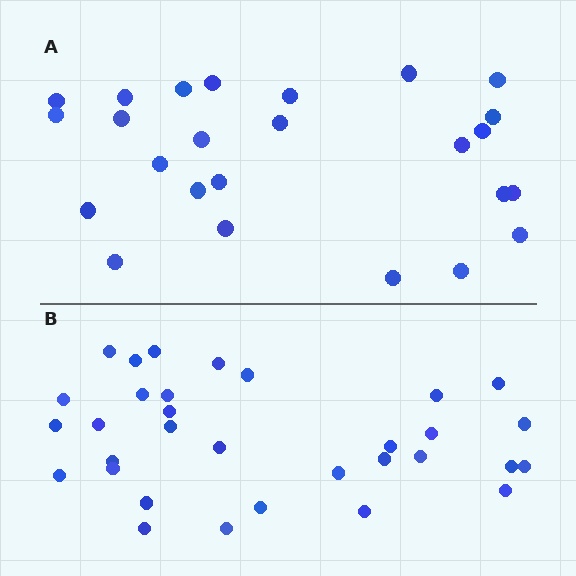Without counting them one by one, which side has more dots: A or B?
Region B (the bottom region) has more dots.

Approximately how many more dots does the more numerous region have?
Region B has roughly 8 or so more dots than region A.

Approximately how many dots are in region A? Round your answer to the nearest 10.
About 20 dots. (The exact count is 25, which rounds to 20.)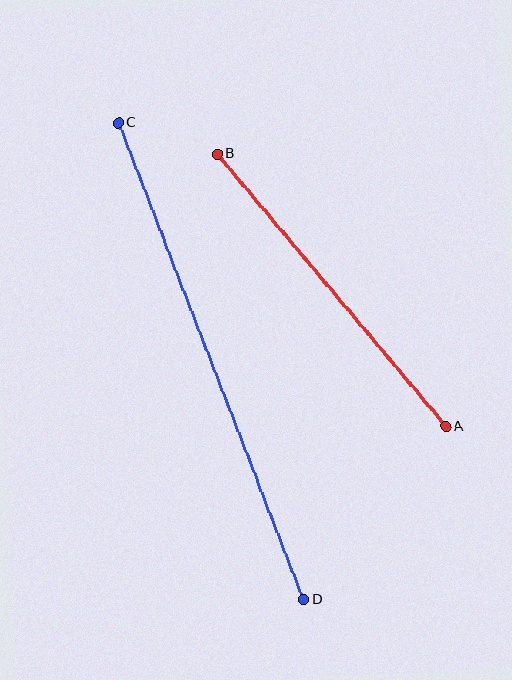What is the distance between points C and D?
The distance is approximately 512 pixels.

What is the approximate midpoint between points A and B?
The midpoint is at approximately (331, 290) pixels.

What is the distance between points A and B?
The distance is approximately 355 pixels.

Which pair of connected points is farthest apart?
Points C and D are farthest apart.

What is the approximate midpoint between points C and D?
The midpoint is at approximately (211, 361) pixels.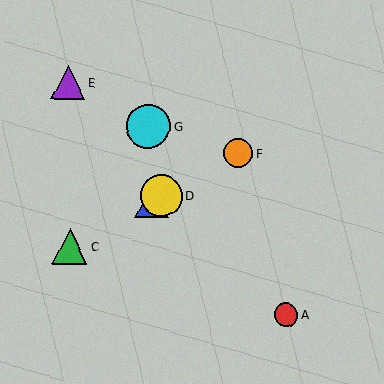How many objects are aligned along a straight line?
4 objects (B, C, D, F) are aligned along a straight line.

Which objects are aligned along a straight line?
Objects B, C, D, F are aligned along a straight line.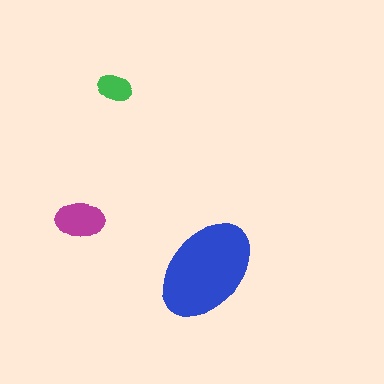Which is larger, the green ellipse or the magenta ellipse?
The magenta one.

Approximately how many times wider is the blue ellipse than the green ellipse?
About 3 times wider.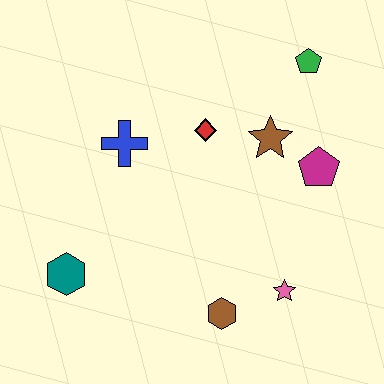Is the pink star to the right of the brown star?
Yes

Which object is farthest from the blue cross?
The pink star is farthest from the blue cross.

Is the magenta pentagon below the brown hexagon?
No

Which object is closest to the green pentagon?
The brown star is closest to the green pentagon.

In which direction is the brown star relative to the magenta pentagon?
The brown star is to the left of the magenta pentagon.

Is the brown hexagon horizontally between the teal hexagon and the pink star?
Yes